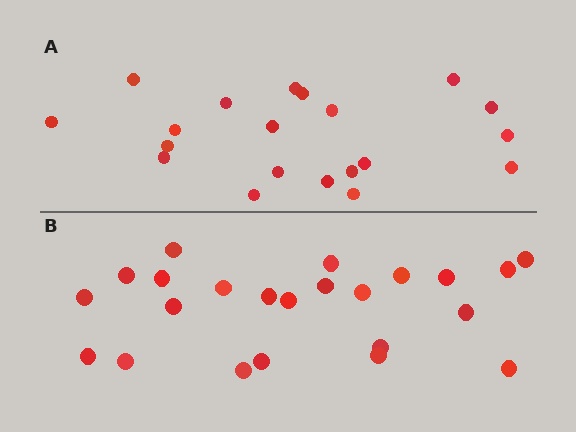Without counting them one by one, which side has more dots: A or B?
Region B (the bottom region) has more dots.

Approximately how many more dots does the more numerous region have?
Region B has just a few more — roughly 2 or 3 more dots than region A.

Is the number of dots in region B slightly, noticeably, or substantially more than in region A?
Region B has only slightly more — the two regions are fairly close. The ratio is roughly 1.1 to 1.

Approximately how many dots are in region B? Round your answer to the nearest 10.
About 20 dots. (The exact count is 23, which rounds to 20.)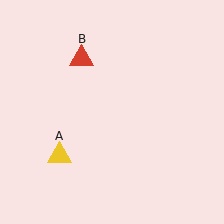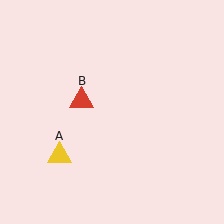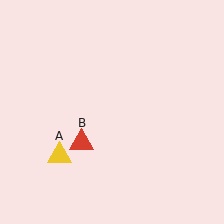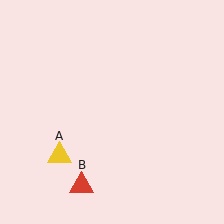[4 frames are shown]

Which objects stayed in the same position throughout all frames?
Yellow triangle (object A) remained stationary.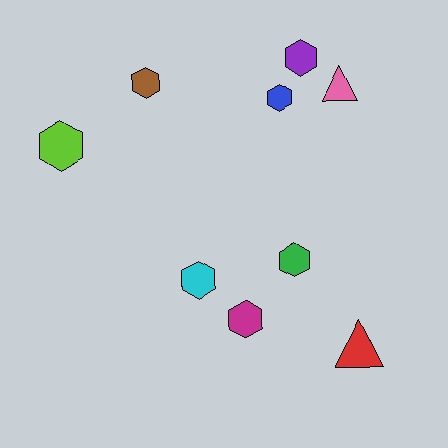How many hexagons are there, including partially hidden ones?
There are 7 hexagons.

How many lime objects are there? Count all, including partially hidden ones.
There is 1 lime object.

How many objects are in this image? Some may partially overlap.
There are 9 objects.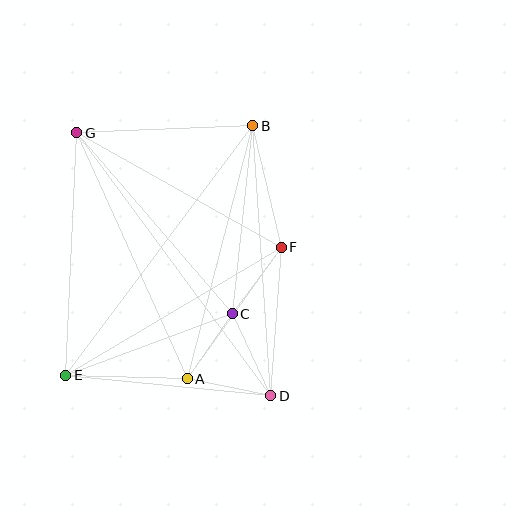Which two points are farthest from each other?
Points D and G are farthest from each other.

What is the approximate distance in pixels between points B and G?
The distance between B and G is approximately 176 pixels.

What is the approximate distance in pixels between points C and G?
The distance between C and G is approximately 238 pixels.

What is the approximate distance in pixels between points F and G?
The distance between F and G is approximately 234 pixels.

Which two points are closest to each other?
Points A and C are closest to each other.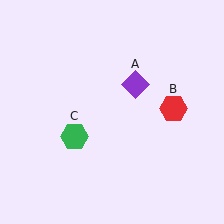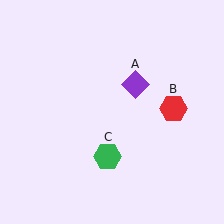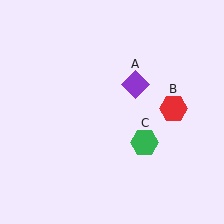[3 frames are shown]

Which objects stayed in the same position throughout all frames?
Purple diamond (object A) and red hexagon (object B) remained stationary.